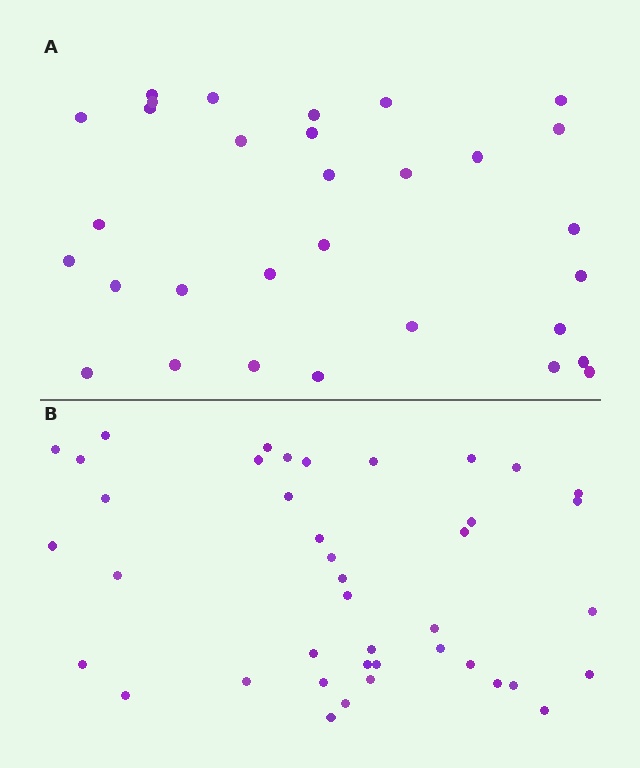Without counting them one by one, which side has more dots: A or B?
Region B (the bottom region) has more dots.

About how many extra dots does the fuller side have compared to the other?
Region B has roughly 10 or so more dots than region A.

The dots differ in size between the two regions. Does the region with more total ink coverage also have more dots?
No. Region A has more total ink coverage because its dots are larger, but region B actually contains more individual dots. Total area can be misleading — the number of items is what matters here.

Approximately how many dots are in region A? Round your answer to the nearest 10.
About 30 dots. (The exact count is 31, which rounds to 30.)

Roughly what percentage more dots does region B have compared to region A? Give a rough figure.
About 30% more.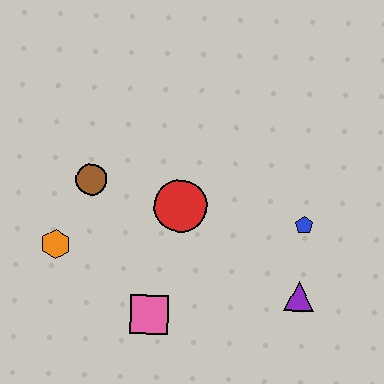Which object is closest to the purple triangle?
The blue pentagon is closest to the purple triangle.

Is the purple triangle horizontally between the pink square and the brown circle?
No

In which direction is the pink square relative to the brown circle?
The pink square is below the brown circle.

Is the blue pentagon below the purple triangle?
No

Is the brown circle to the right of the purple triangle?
No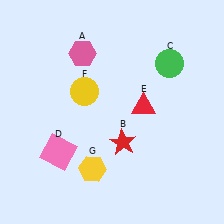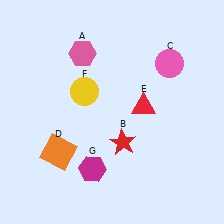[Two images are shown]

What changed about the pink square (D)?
In Image 1, D is pink. In Image 2, it changed to orange.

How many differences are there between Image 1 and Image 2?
There are 3 differences between the two images.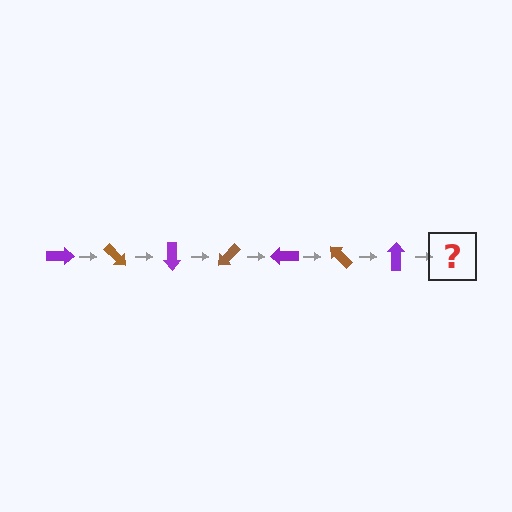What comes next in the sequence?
The next element should be a brown arrow, rotated 315 degrees from the start.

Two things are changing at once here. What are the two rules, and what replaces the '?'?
The two rules are that it rotates 45 degrees each step and the color cycles through purple and brown. The '?' should be a brown arrow, rotated 315 degrees from the start.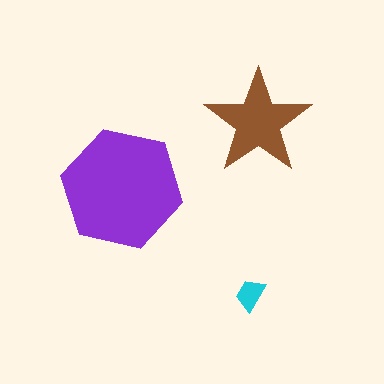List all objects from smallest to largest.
The cyan trapezoid, the brown star, the purple hexagon.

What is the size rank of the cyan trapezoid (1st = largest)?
3rd.